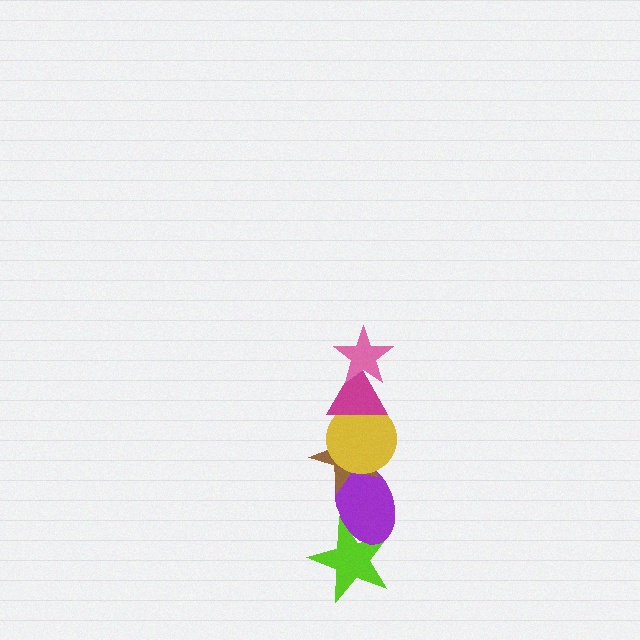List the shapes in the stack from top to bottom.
From top to bottom: the pink star, the magenta triangle, the yellow circle, the brown star, the purple ellipse, the lime star.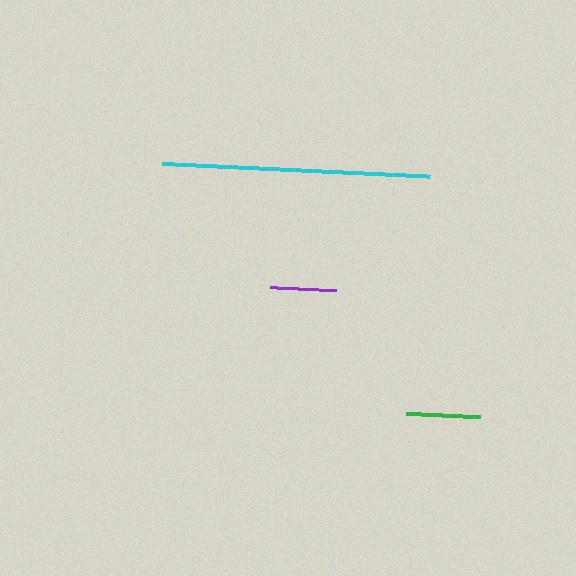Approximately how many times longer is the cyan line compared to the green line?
The cyan line is approximately 3.6 times the length of the green line.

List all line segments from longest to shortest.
From longest to shortest: cyan, green, purple.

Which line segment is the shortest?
The purple line is the shortest at approximately 66 pixels.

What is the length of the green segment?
The green segment is approximately 74 pixels long.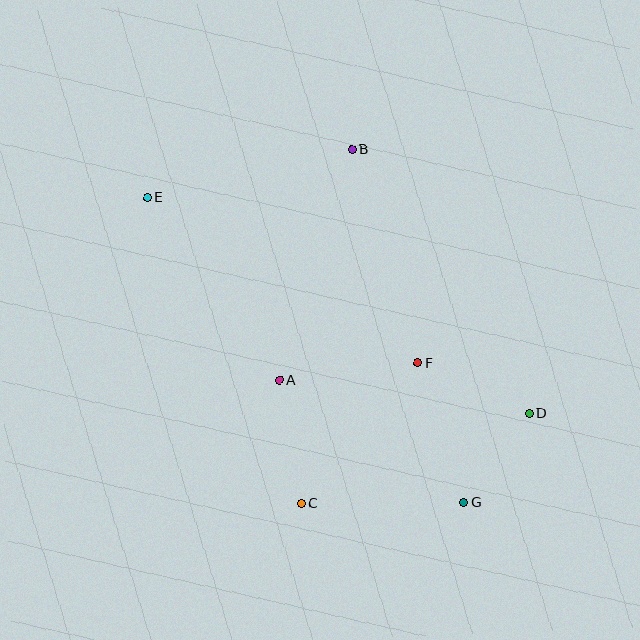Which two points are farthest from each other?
Points E and G are farthest from each other.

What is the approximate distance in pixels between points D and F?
The distance between D and F is approximately 122 pixels.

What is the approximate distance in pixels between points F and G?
The distance between F and G is approximately 147 pixels.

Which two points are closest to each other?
Points D and G are closest to each other.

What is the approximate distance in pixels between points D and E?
The distance between D and E is approximately 438 pixels.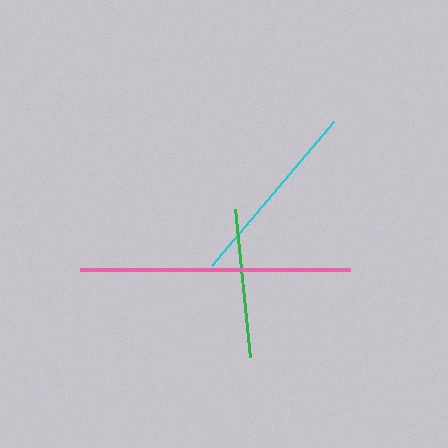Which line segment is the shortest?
The green line is the shortest at approximately 149 pixels.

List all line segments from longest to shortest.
From longest to shortest: pink, cyan, green.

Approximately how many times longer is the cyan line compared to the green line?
The cyan line is approximately 1.3 times the length of the green line.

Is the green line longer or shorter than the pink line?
The pink line is longer than the green line.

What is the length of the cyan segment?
The cyan segment is approximately 189 pixels long.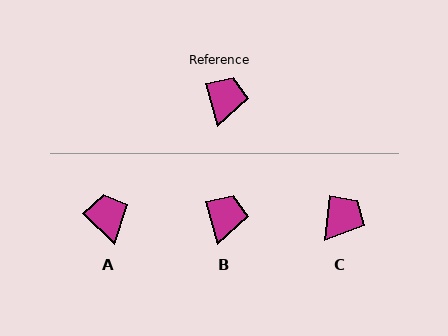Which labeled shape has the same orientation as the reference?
B.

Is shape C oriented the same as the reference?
No, it is off by about 21 degrees.